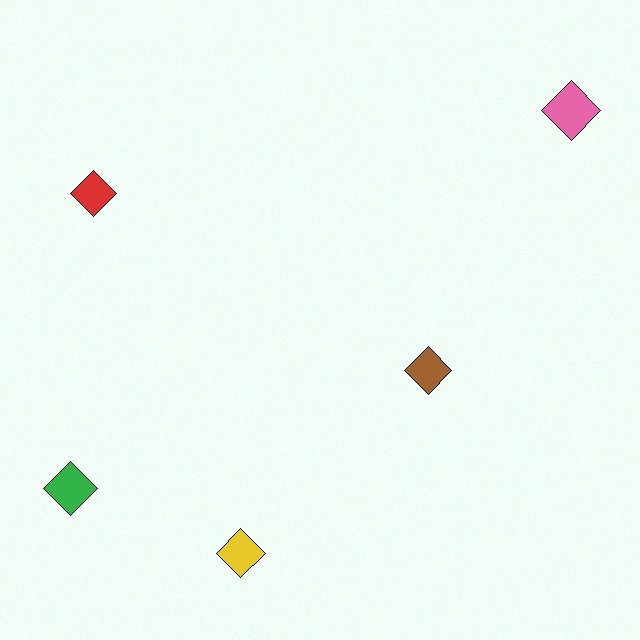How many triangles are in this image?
There are no triangles.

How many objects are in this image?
There are 5 objects.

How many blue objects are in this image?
There are no blue objects.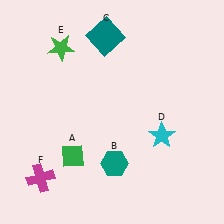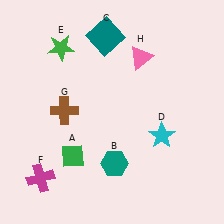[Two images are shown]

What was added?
A brown cross (G), a pink triangle (H) were added in Image 2.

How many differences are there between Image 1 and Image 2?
There are 2 differences between the two images.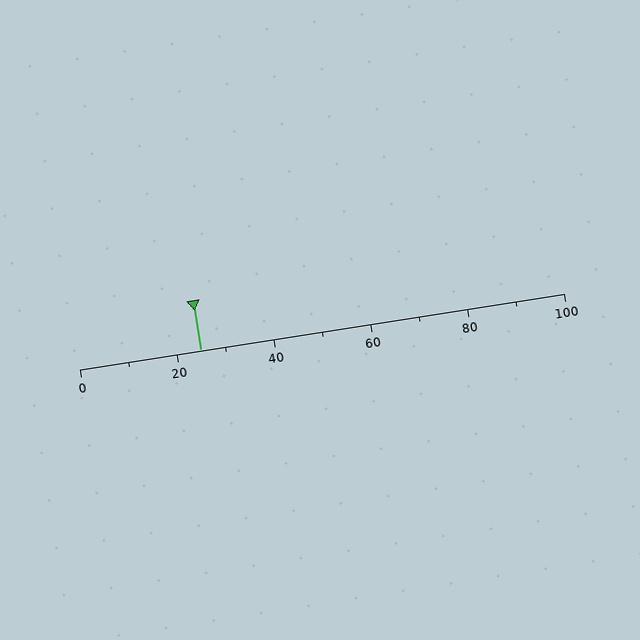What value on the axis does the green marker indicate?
The marker indicates approximately 25.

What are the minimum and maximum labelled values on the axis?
The axis runs from 0 to 100.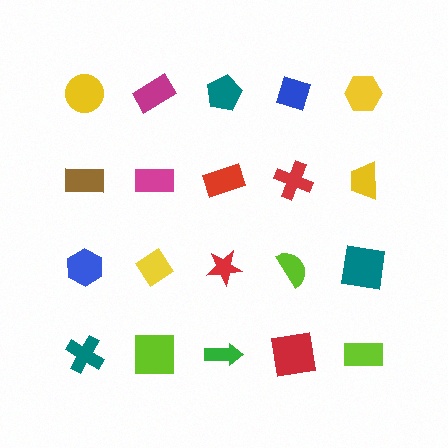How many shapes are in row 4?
5 shapes.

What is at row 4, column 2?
A lime square.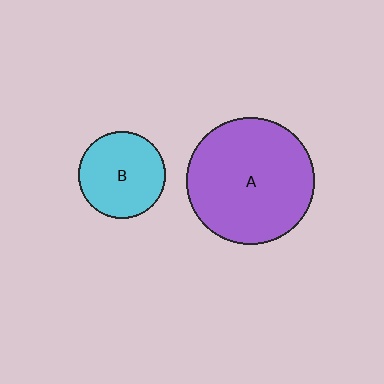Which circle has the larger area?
Circle A (purple).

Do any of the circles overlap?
No, none of the circles overlap.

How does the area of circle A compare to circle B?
Approximately 2.2 times.